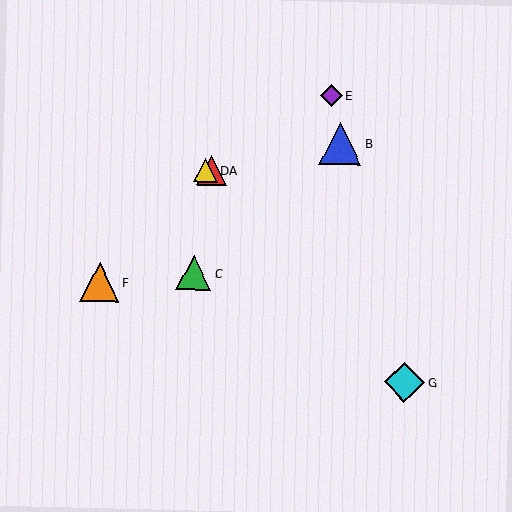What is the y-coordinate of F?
Object F is at y≈282.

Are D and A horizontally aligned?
Yes, both are at y≈170.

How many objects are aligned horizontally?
2 objects (A, D) are aligned horizontally.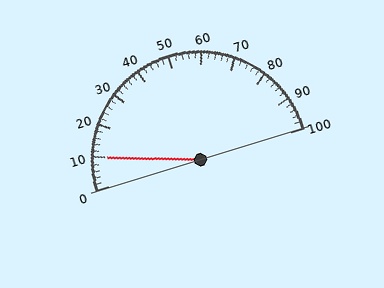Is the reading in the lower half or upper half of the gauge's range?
The reading is in the lower half of the range (0 to 100).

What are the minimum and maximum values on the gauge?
The gauge ranges from 0 to 100.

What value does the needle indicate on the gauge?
The needle indicates approximately 10.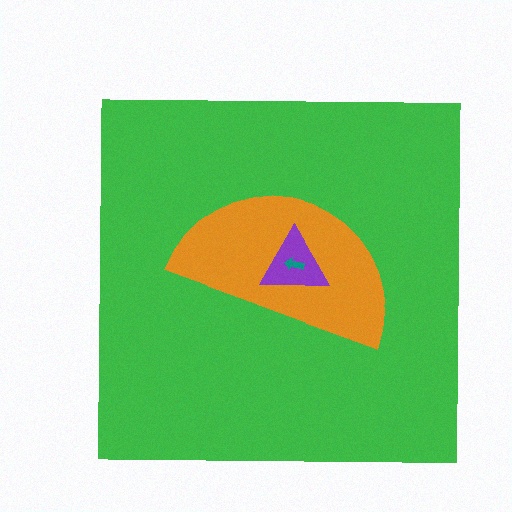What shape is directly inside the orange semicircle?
The purple triangle.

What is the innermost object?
The teal arrow.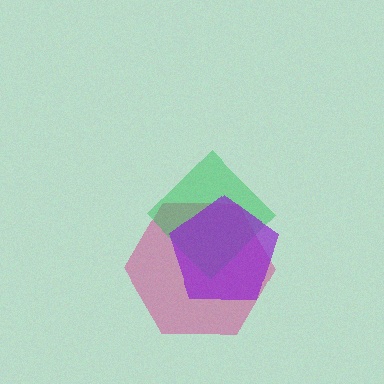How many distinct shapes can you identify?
There are 3 distinct shapes: a magenta hexagon, a green diamond, a purple pentagon.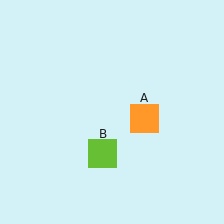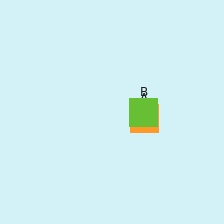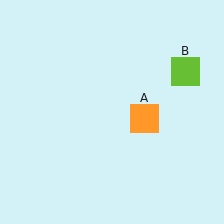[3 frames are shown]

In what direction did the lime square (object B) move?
The lime square (object B) moved up and to the right.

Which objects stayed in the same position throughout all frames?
Orange square (object A) remained stationary.